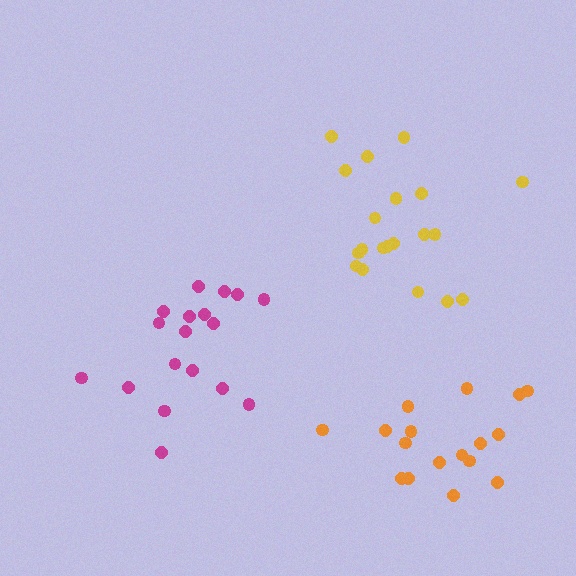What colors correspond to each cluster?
The clusters are colored: magenta, orange, yellow.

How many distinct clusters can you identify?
There are 3 distinct clusters.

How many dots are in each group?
Group 1: 18 dots, Group 2: 17 dots, Group 3: 20 dots (55 total).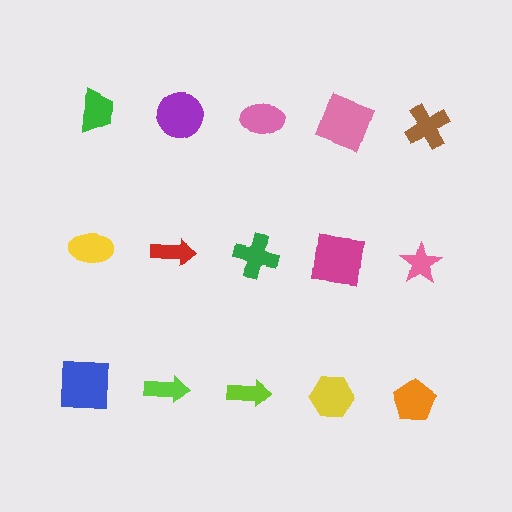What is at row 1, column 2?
A purple circle.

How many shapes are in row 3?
5 shapes.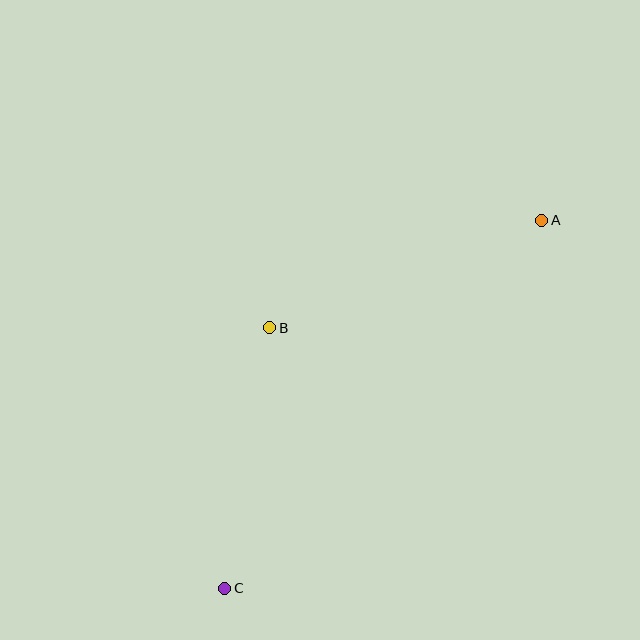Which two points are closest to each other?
Points B and C are closest to each other.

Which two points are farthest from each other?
Points A and C are farthest from each other.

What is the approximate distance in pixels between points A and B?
The distance between A and B is approximately 293 pixels.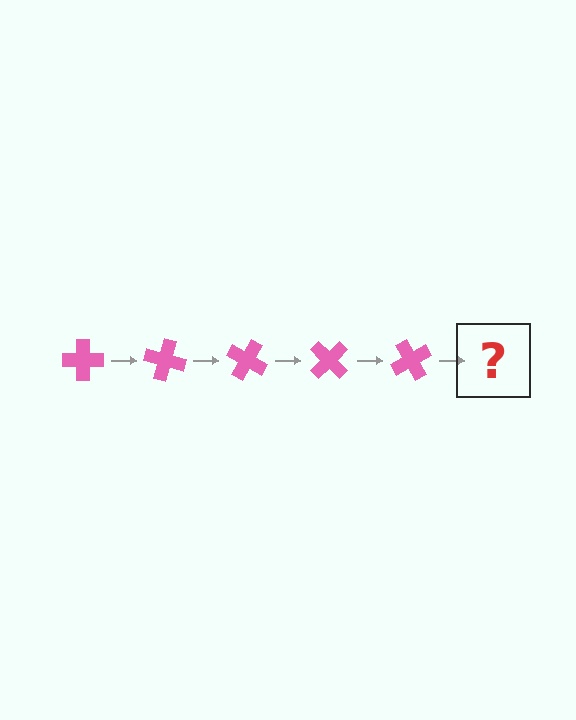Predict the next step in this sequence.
The next step is a pink cross rotated 75 degrees.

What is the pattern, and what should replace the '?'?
The pattern is that the cross rotates 15 degrees each step. The '?' should be a pink cross rotated 75 degrees.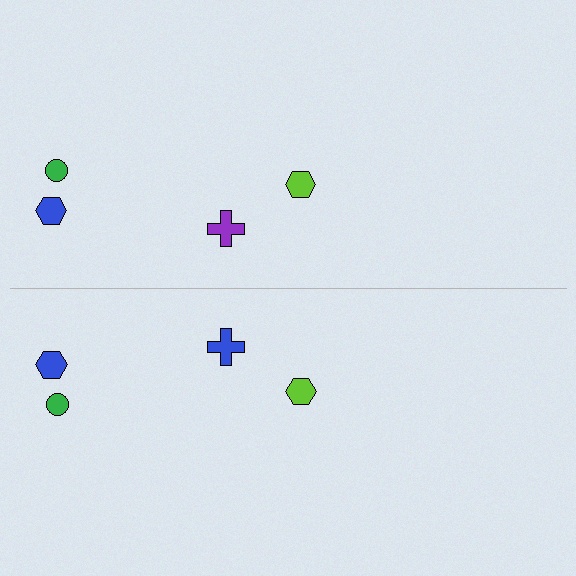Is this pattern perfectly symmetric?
No, the pattern is not perfectly symmetric. The blue cross on the bottom side breaks the symmetry — its mirror counterpart is purple.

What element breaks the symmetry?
The blue cross on the bottom side breaks the symmetry — its mirror counterpart is purple.